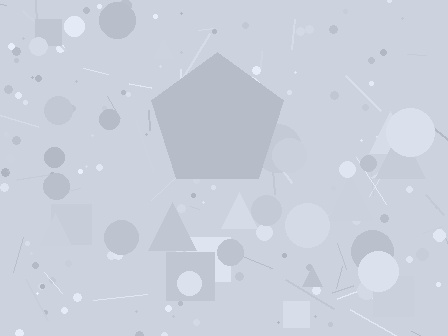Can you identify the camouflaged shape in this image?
The camouflaged shape is a pentagon.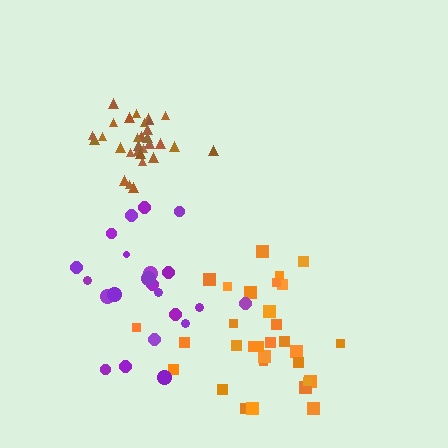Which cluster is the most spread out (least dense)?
Purple.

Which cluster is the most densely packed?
Brown.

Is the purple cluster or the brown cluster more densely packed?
Brown.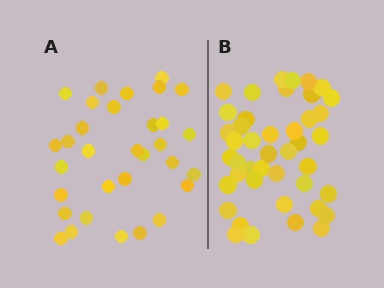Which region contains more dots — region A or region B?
Region B (the right region) has more dots.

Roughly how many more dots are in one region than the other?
Region B has roughly 12 or so more dots than region A.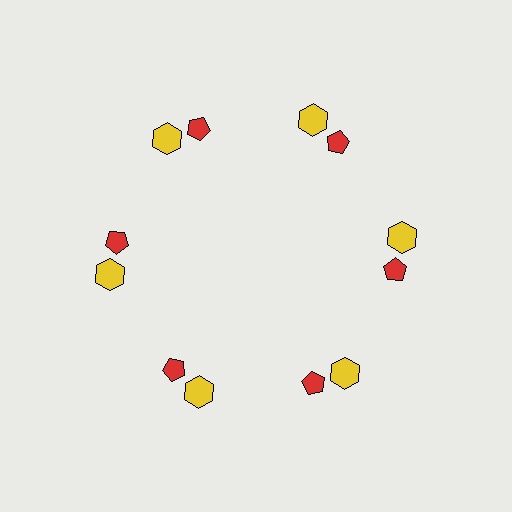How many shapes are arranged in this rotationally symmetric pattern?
There are 12 shapes, arranged in 6 groups of 2.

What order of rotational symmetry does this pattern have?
This pattern has 6-fold rotational symmetry.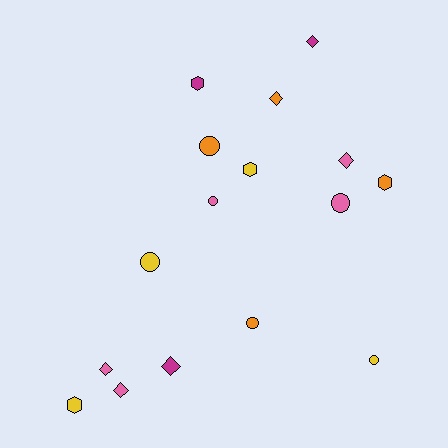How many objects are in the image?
There are 16 objects.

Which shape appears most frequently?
Diamond, with 6 objects.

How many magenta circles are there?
There are no magenta circles.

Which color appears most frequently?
Pink, with 5 objects.